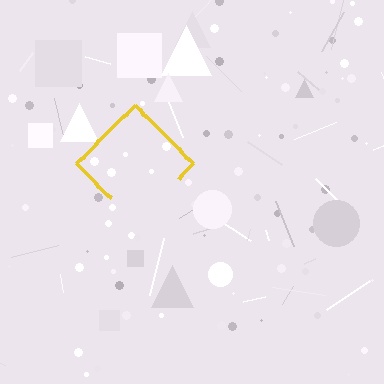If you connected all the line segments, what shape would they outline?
They would outline a diamond.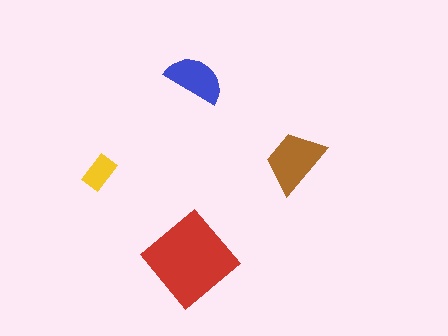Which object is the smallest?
The yellow rectangle.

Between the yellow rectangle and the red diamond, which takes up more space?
The red diamond.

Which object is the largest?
The red diamond.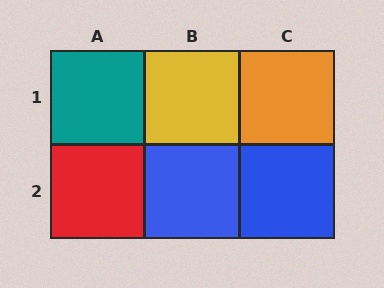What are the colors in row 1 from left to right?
Teal, yellow, orange.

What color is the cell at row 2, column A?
Red.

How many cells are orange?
1 cell is orange.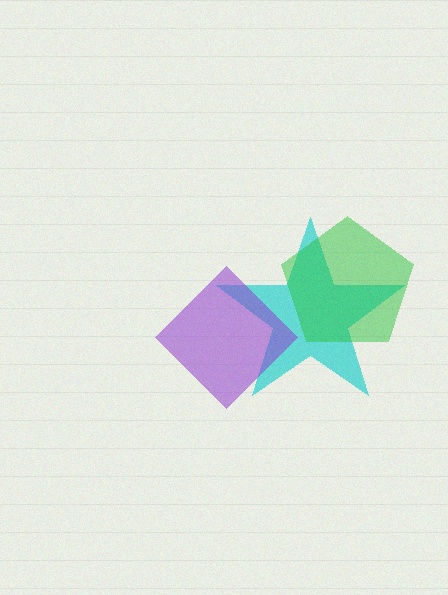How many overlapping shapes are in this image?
There are 3 overlapping shapes in the image.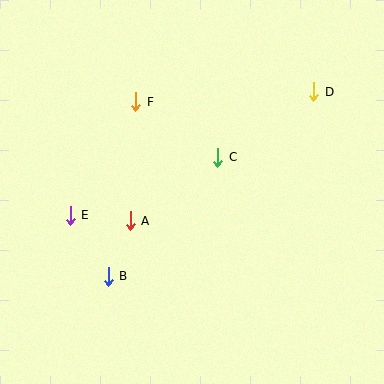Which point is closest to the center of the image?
Point C at (218, 157) is closest to the center.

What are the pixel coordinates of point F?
Point F is at (136, 102).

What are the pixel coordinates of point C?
Point C is at (218, 157).